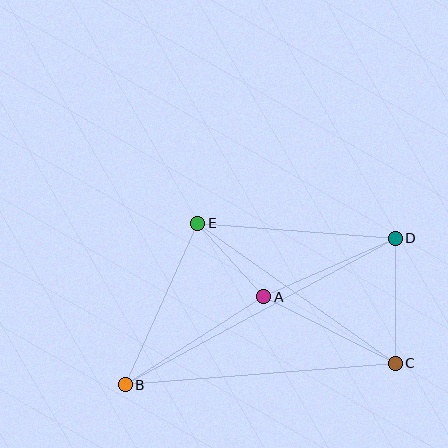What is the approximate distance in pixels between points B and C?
The distance between B and C is approximately 271 pixels.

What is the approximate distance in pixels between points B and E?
The distance between B and E is approximately 177 pixels.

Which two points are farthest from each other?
Points B and D are farthest from each other.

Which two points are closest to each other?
Points A and E are closest to each other.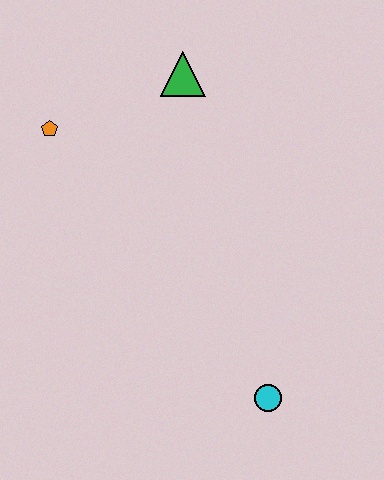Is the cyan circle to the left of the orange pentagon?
No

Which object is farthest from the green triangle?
The cyan circle is farthest from the green triangle.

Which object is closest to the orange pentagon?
The green triangle is closest to the orange pentagon.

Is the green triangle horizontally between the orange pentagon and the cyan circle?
Yes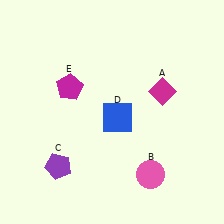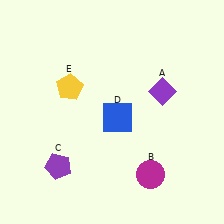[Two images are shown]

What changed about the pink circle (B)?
In Image 1, B is pink. In Image 2, it changed to magenta.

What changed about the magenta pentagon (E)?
In Image 1, E is magenta. In Image 2, it changed to yellow.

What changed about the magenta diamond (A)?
In Image 1, A is magenta. In Image 2, it changed to purple.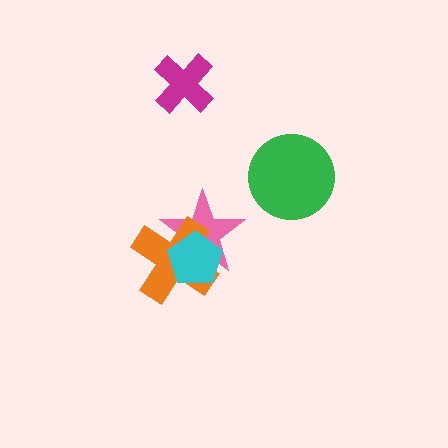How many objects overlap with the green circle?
0 objects overlap with the green circle.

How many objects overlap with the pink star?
2 objects overlap with the pink star.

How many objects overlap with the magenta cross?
0 objects overlap with the magenta cross.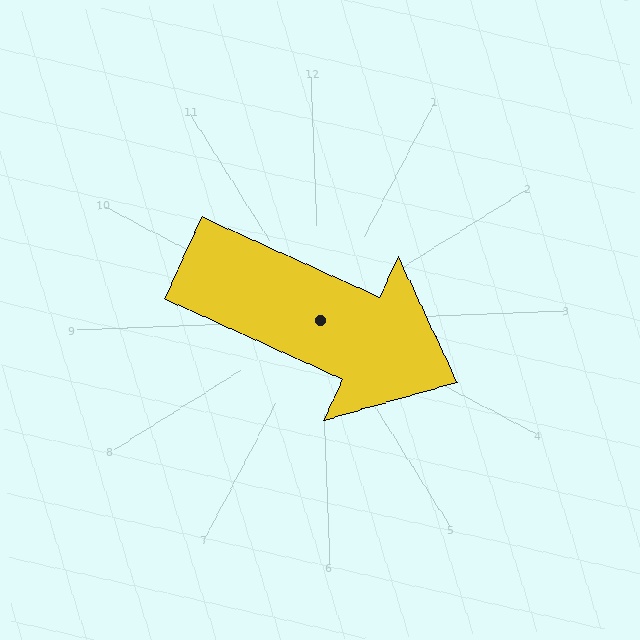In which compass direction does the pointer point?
Southeast.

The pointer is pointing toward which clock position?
Roughly 4 o'clock.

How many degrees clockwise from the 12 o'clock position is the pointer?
Approximately 117 degrees.